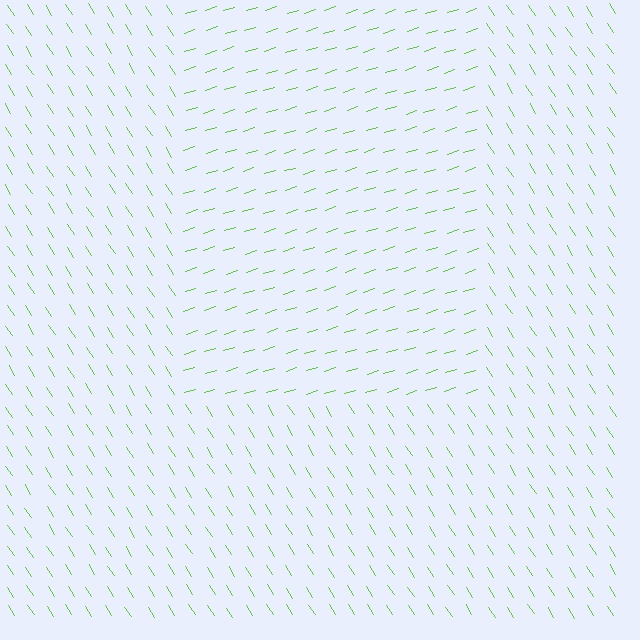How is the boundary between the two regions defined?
The boundary is defined purely by a change in line orientation (approximately 75 degrees difference). All lines are the same color and thickness.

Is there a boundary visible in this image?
Yes, there is a texture boundary formed by a change in line orientation.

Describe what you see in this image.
The image is filled with small lime line segments. A rectangle region in the image has lines oriented differently from the surrounding lines, creating a visible texture boundary.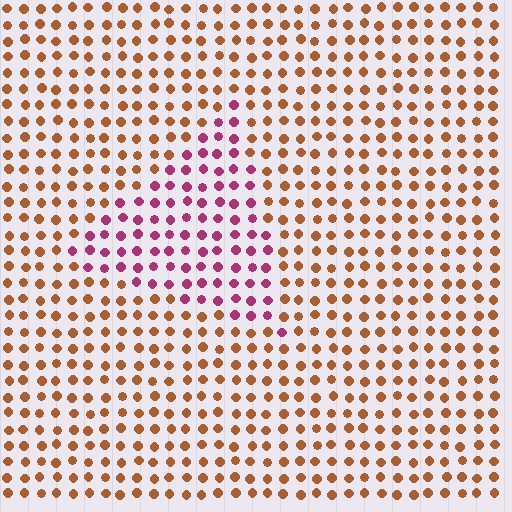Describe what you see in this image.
The image is filled with small brown elements in a uniform arrangement. A triangle-shaped region is visible where the elements are tinted to a slightly different hue, forming a subtle color boundary.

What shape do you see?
I see a triangle.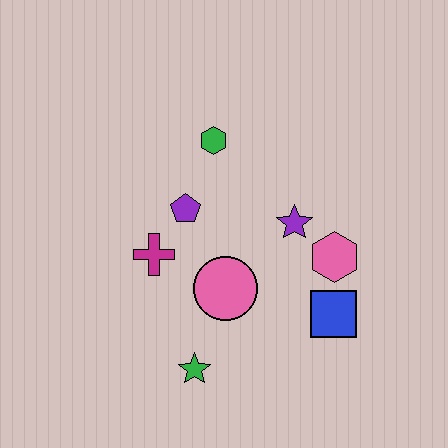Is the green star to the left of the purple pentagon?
No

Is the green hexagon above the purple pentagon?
Yes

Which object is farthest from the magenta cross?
The blue square is farthest from the magenta cross.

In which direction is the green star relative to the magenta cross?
The green star is below the magenta cross.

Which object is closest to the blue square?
The pink hexagon is closest to the blue square.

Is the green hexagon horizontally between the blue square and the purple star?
No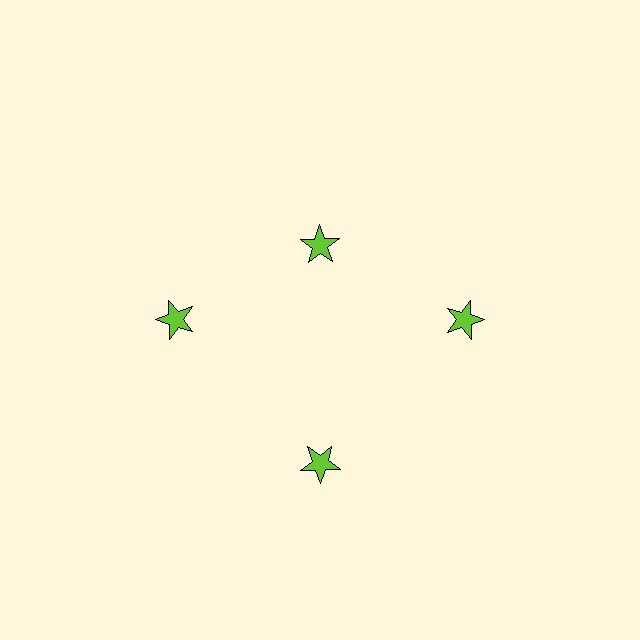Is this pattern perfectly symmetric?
No. The 4 lime stars are arranged in a ring, but one element near the 12 o'clock position is pulled inward toward the center, breaking the 4-fold rotational symmetry.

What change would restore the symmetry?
The symmetry would be restored by moving it outward, back onto the ring so that all 4 stars sit at equal angles and equal distance from the center.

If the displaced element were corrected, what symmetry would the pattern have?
It would have 4-fold rotational symmetry — the pattern would map onto itself every 90 degrees.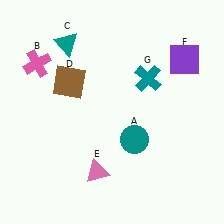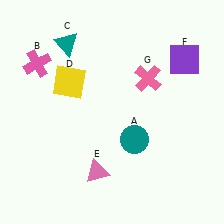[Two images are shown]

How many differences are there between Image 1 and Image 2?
There are 2 differences between the two images.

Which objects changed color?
D changed from brown to yellow. G changed from teal to pink.